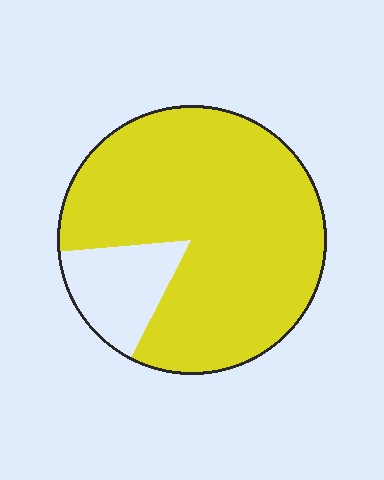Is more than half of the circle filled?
Yes.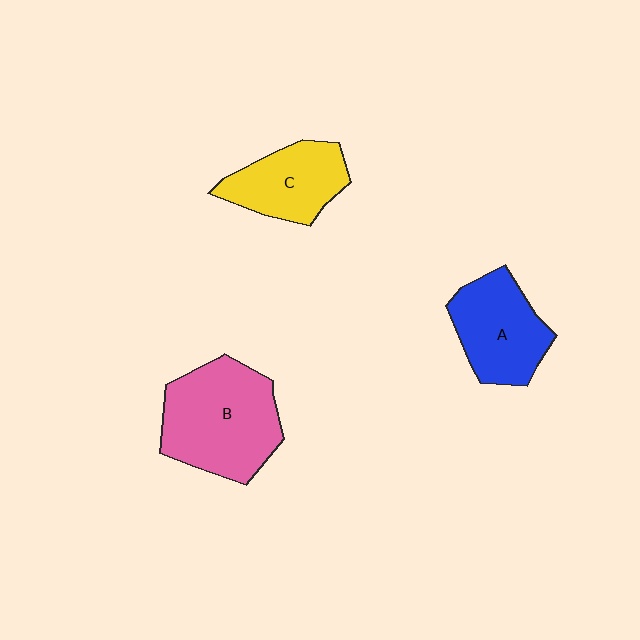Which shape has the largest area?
Shape B (pink).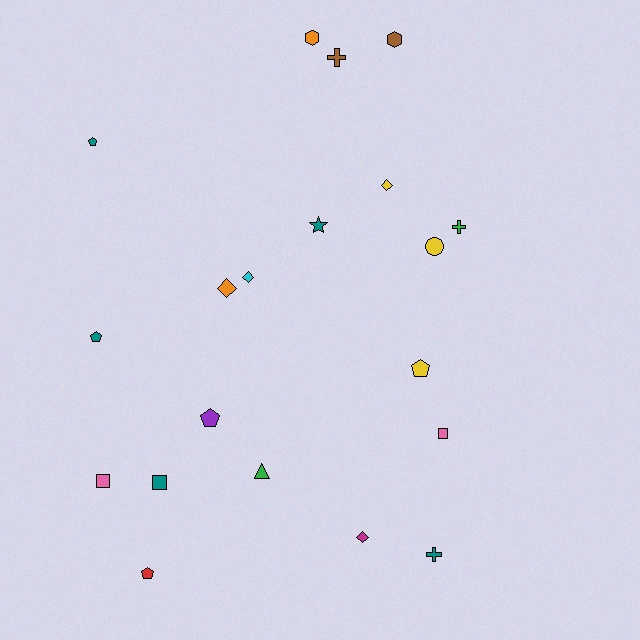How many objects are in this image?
There are 20 objects.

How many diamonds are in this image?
There are 4 diamonds.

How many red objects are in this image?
There is 1 red object.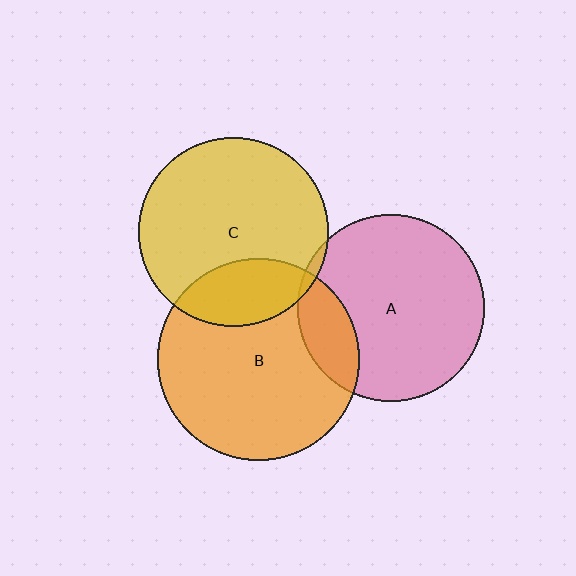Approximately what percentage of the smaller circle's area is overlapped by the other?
Approximately 25%.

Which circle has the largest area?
Circle B (orange).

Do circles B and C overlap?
Yes.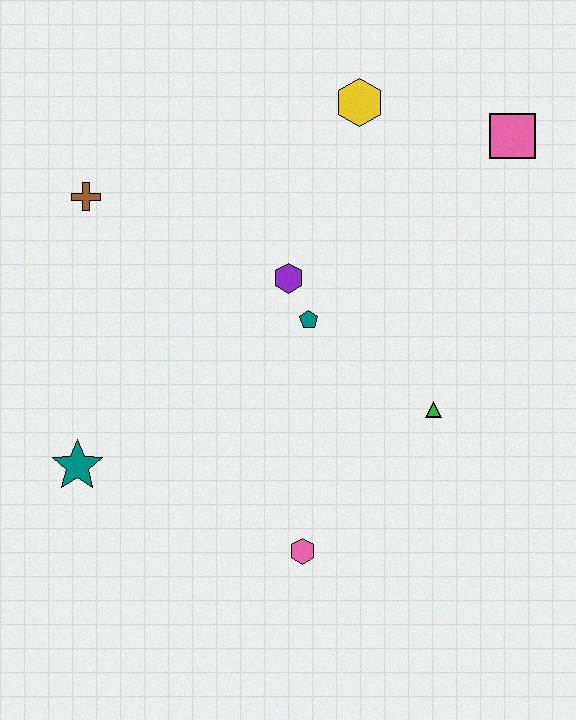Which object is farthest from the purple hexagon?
The teal star is farthest from the purple hexagon.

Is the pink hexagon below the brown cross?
Yes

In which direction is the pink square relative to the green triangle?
The pink square is above the green triangle.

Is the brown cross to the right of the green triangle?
No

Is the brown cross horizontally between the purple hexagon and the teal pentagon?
No